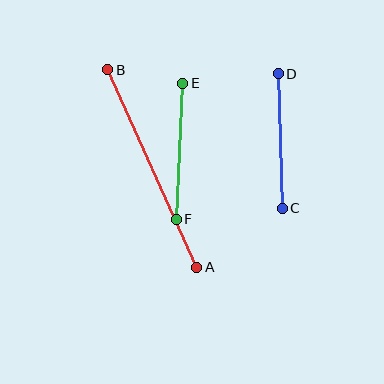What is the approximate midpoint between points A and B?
The midpoint is at approximately (152, 169) pixels.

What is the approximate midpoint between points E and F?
The midpoint is at approximately (180, 151) pixels.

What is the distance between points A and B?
The distance is approximately 216 pixels.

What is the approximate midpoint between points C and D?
The midpoint is at approximately (280, 141) pixels.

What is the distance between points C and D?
The distance is approximately 135 pixels.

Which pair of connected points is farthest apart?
Points A and B are farthest apart.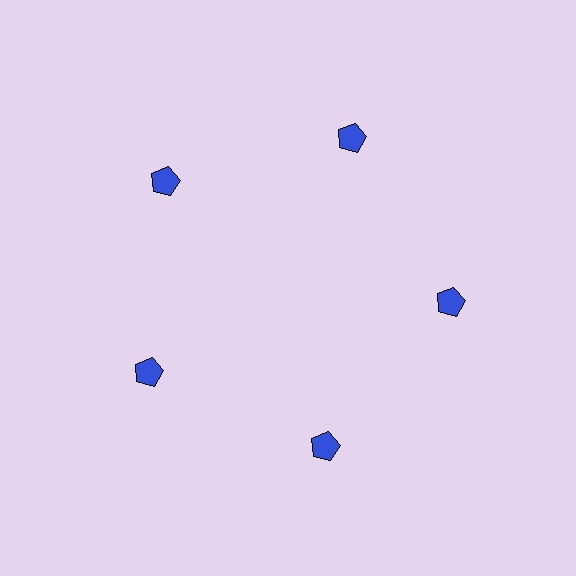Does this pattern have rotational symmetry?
Yes, this pattern has 5-fold rotational symmetry. It looks the same after rotating 72 degrees around the center.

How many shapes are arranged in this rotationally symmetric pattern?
There are 5 shapes, arranged in 5 groups of 1.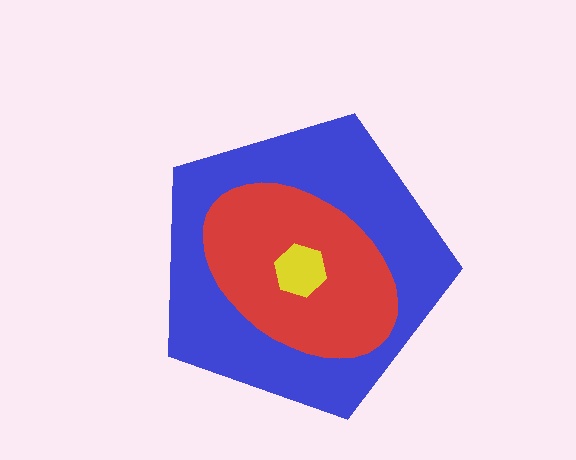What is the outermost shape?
The blue pentagon.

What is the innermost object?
The yellow hexagon.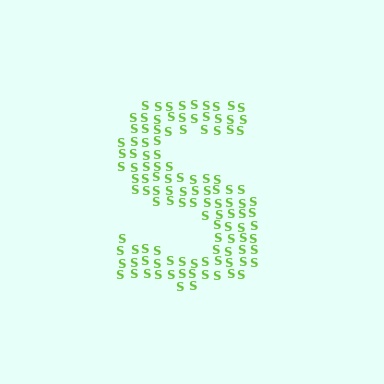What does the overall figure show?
The overall figure shows the letter S.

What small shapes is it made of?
It is made of small letter S's.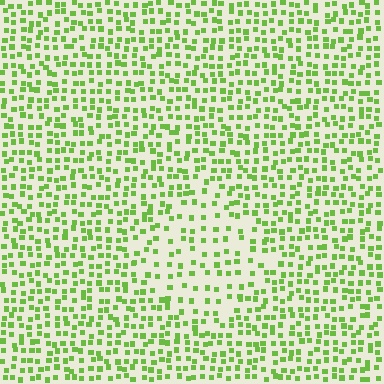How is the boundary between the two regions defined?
The boundary is defined by a change in element density (approximately 1.8x ratio). All elements are the same color, size, and shape.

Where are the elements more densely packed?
The elements are more densely packed outside the diamond boundary.